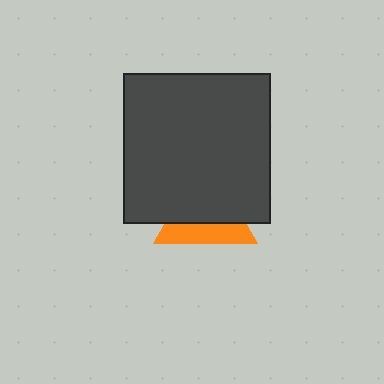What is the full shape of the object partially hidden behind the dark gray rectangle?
The partially hidden object is an orange triangle.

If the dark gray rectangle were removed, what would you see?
You would see the complete orange triangle.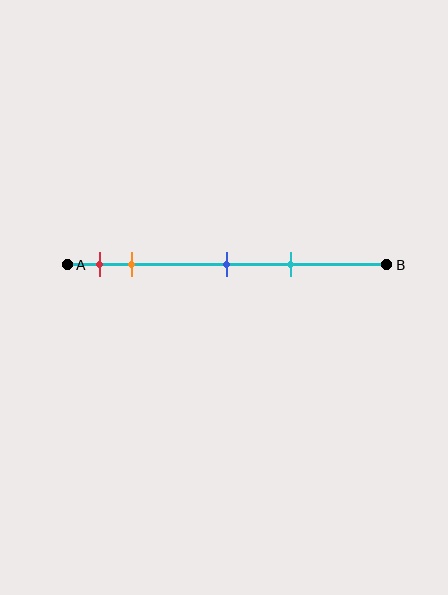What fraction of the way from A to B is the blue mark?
The blue mark is approximately 50% (0.5) of the way from A to B.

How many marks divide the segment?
There are 4 marks dividing the segment.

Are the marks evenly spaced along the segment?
No, the marks are not evenly spaced.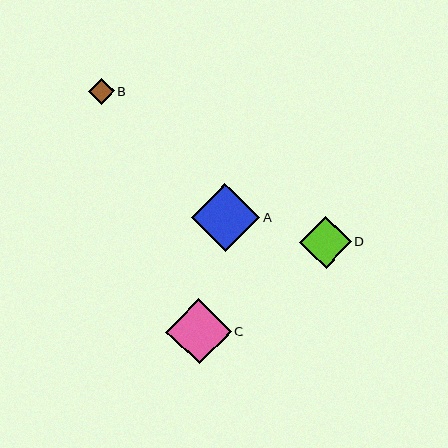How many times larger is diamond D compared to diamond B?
Diamond D is approximately 2.0 times the size of diamond B.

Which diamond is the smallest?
Diamond B is the smallest with a size of approximately 26 pixels.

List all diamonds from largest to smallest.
From largest to smallest: A, C, D, B.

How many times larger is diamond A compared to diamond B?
Diamond A is approximately 2.6 times the size of diamond B.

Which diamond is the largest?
Diamond A is the largest with a size of approximately 68 pixels.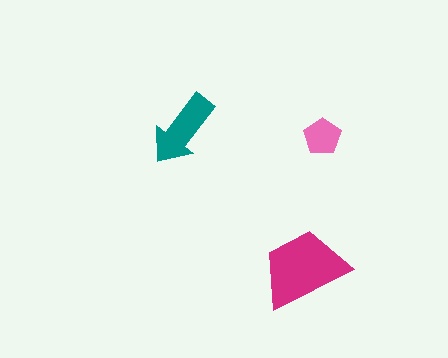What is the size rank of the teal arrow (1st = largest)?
2nd.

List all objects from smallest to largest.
The pink pentagon, the teal arrow, the magenta trapezoid.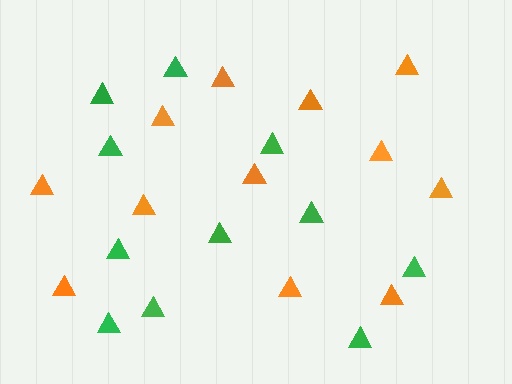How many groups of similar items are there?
There are 2 groups: one group of orange triangles (12) and one group of green triangles (11).